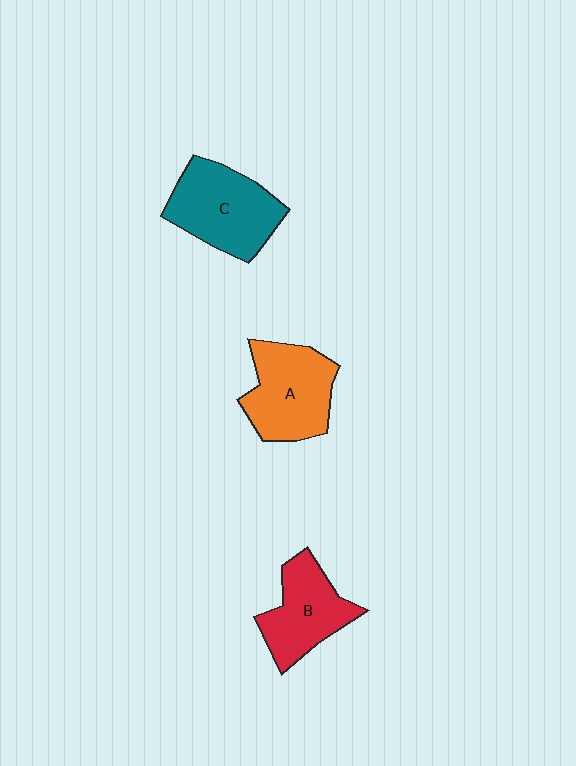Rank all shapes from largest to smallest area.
From largest to smallest: C (teal), A (orange), B (red).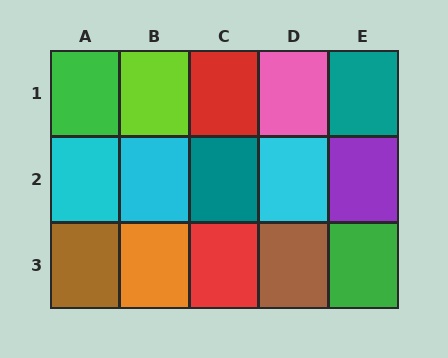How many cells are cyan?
3 cells are cyan.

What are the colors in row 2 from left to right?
Cyan, cyan, teal, cyan, purple.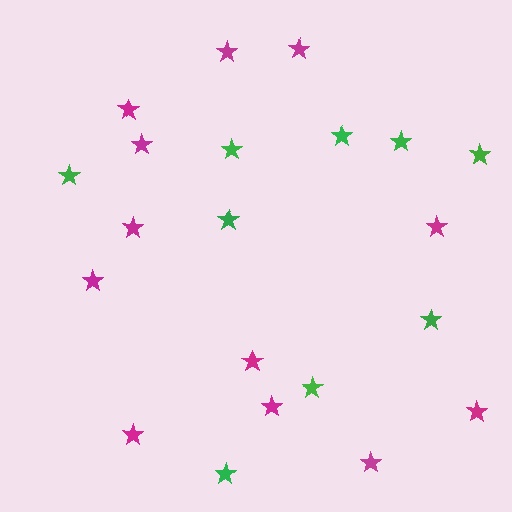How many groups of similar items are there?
There are 2 groups: one group of magenta stars (12) and one group of green stars (9).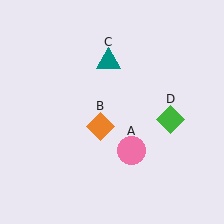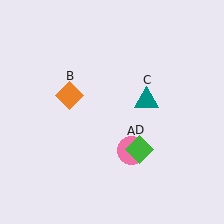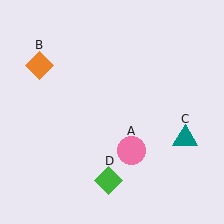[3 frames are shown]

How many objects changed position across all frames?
3 objects changed position: orange diamond (object B), teal triangle (object C), green diamond (object D).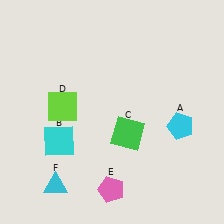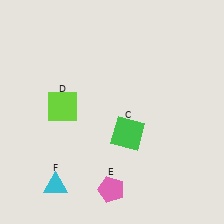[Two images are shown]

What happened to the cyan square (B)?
The cyan square (B) was removed in Image 2. It was in the bottom-left area of Image 1.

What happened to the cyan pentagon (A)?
The cyan pentagon (A) was removed in Image 2. It was in the bottom-right area of Image 1.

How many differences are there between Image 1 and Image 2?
There are 2 differences between the two images.